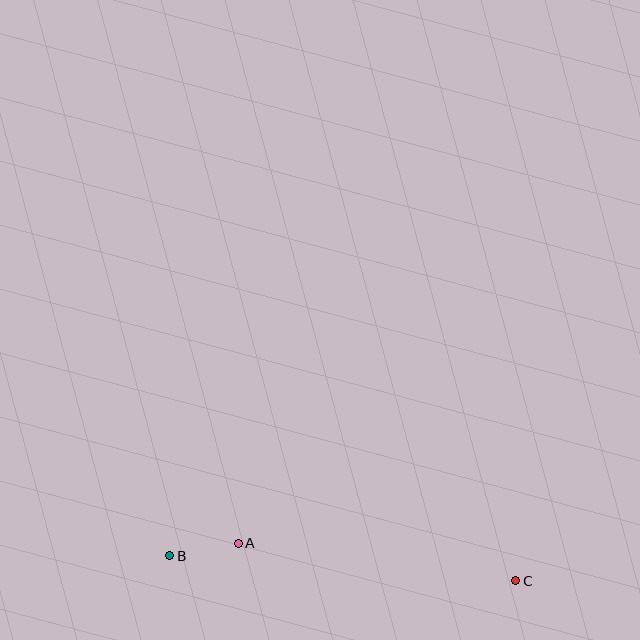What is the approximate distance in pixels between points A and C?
The distance between A and C is approximately 280 pixels.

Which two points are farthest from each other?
Points B and C are farthest from each other.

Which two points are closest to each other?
Points A and B are closest to each other.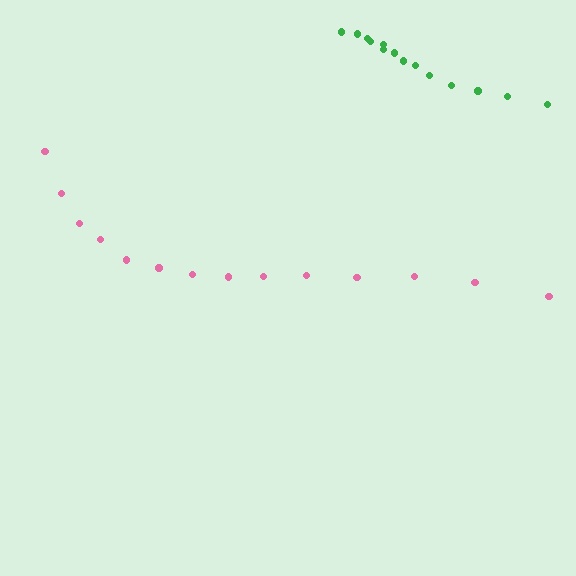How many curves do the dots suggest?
There are 2 distinct paths.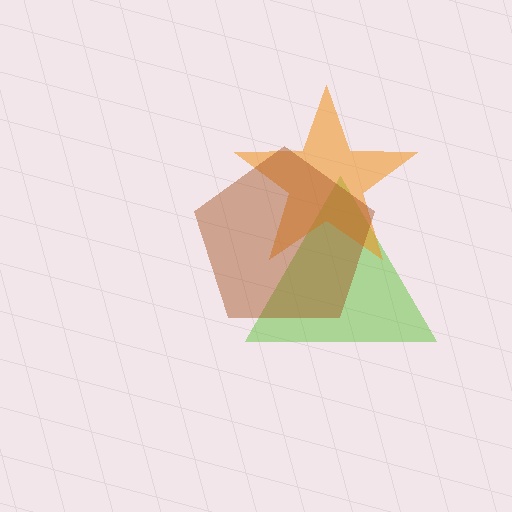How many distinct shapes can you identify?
There are 3 distinct shapes: a lime triangle, an orange star, a brown pentagon.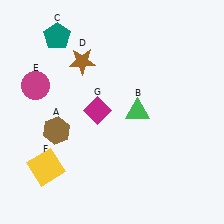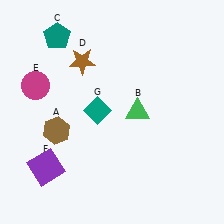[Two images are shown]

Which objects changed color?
F changed from yellow to purple. G changed from magenta to teal.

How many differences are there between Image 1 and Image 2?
There are 2 differences between the two images.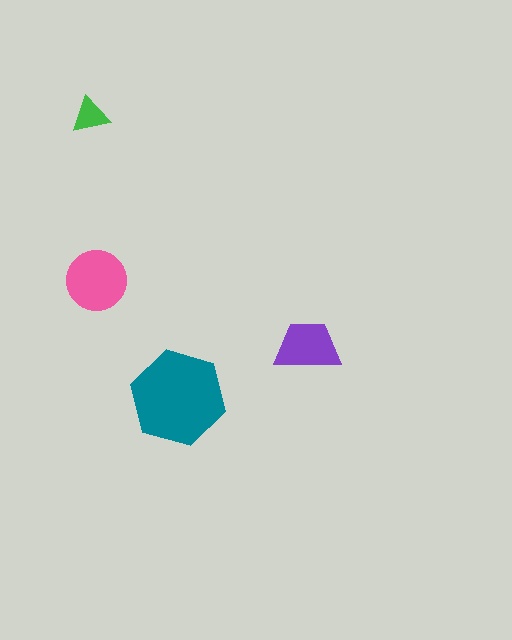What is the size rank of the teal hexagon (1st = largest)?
1st.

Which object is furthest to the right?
The purple trapezoid is rightmost.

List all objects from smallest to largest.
The green triangle, the purple trapezoid, the pink circle, the teal hexagon.